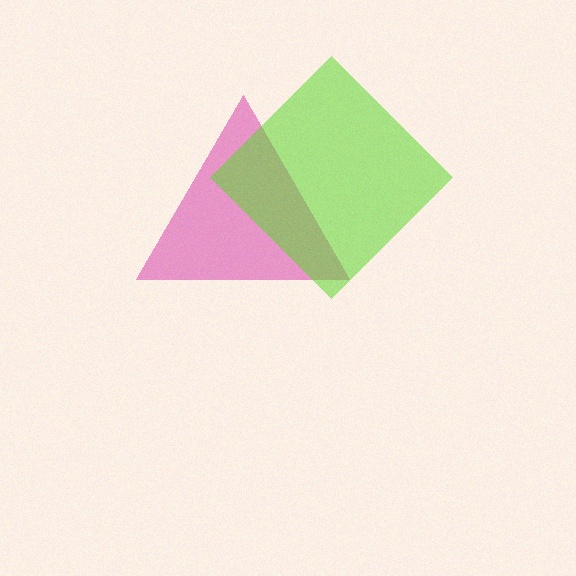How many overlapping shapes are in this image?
There are 2 overlapping shapes in the image.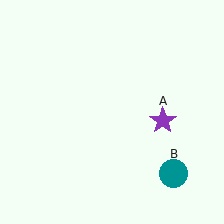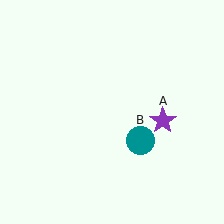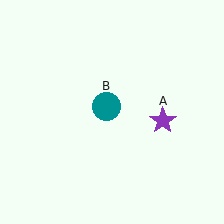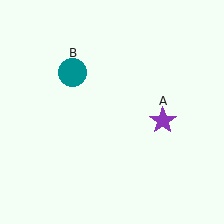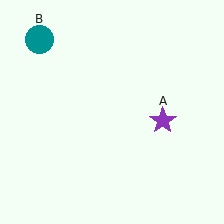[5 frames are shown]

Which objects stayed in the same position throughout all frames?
Purple star (object A) remained stationary.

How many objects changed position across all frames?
1 object changed position: teal circle (object B).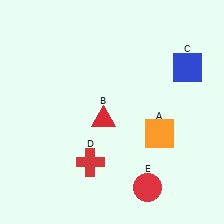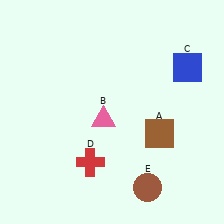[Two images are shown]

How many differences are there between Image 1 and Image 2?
There are 3 differences between the two images.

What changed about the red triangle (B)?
In Image 1, B is red. In Image 2, it changed to pink.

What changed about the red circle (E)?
In Image 1, E is red. In Image 2, it changed to brown.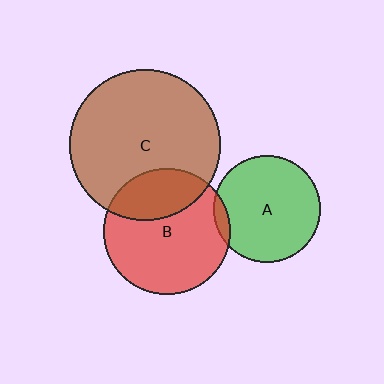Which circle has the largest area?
Circle C (brown).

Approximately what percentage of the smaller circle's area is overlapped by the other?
Approximately 5%.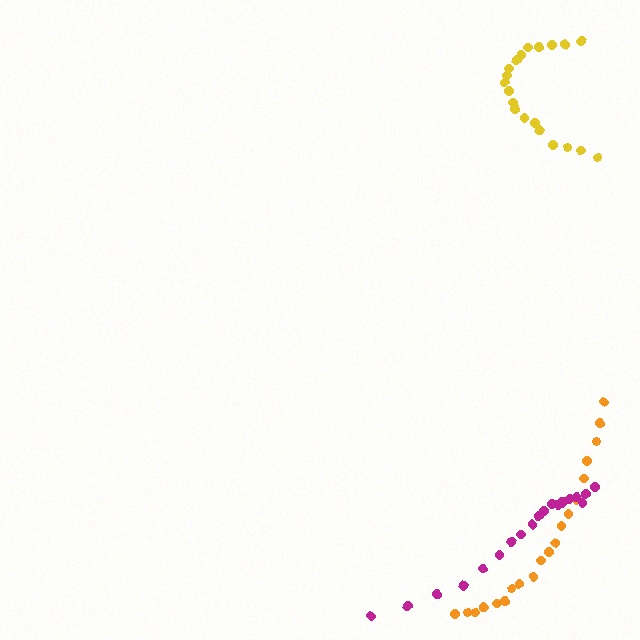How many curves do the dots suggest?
There are 3 distinct paths.